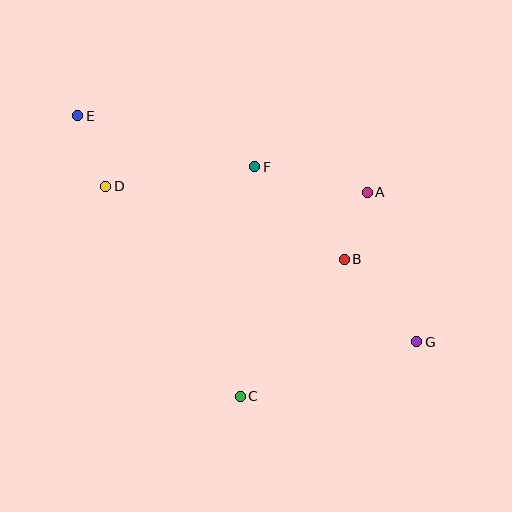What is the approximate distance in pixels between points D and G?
The distance between D and G is approximately 348 pixels.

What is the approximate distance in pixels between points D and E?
The distance between D and E is approximately 76 pixels.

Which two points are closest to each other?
Points A and B are closest to each other.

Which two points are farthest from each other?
Points E and G are farthest from each other.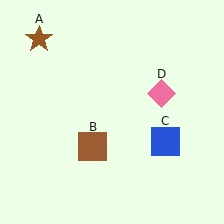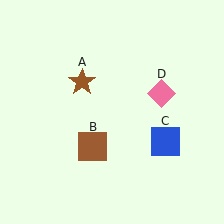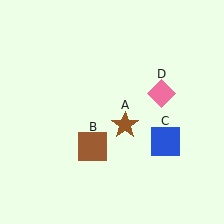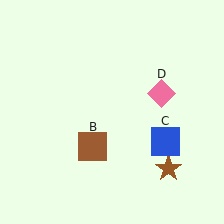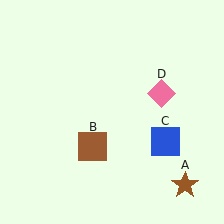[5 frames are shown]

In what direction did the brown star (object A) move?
The brown star (object A) moved down and to the right.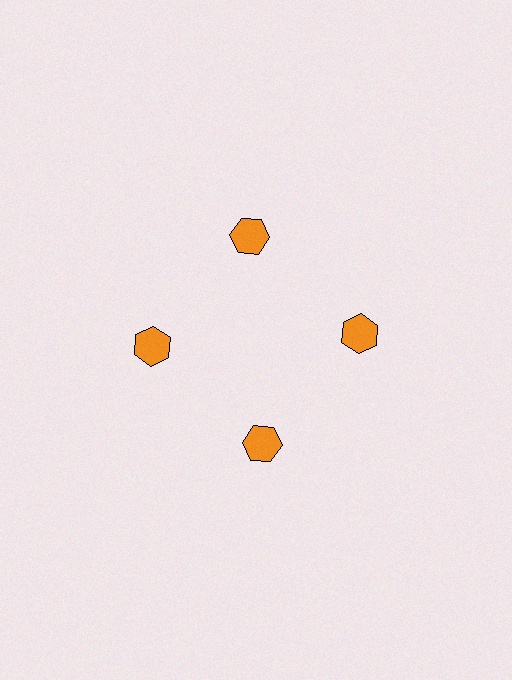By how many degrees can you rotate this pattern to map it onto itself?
The pattern maps onto itself every 90 degrees of rotation.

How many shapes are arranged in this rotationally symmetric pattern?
There are 4 shapes, arranged in 4 groups of 1.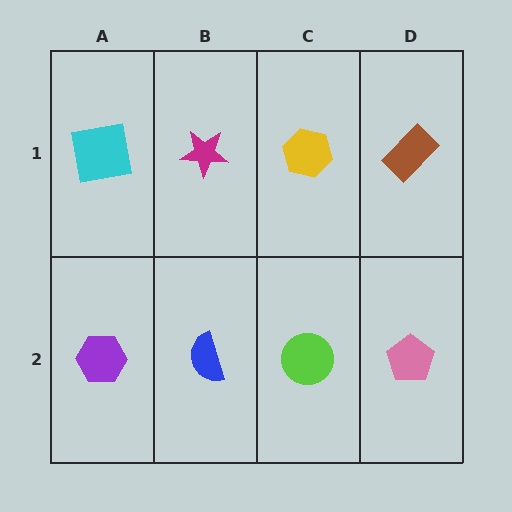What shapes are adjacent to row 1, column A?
A purple hexagon (row 2, column A), a magenta star (row 1, column B).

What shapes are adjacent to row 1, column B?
A blue semicircle (row 2, column B), a cyan square (row 1, column A), a yellow hexagon (row 1, column C).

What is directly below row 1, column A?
A purple hexagon.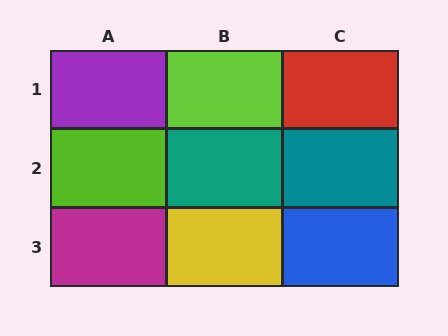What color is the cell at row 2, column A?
Lime.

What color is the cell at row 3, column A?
Magenta.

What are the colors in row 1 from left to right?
Purple, lime, red.